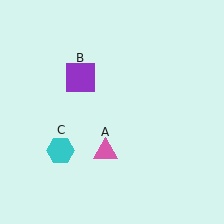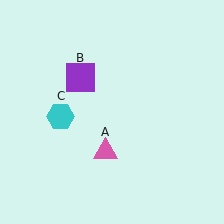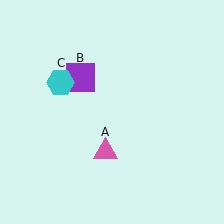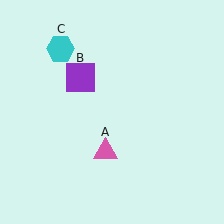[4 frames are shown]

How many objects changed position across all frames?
1 object changed position: cyan hexagon (object C).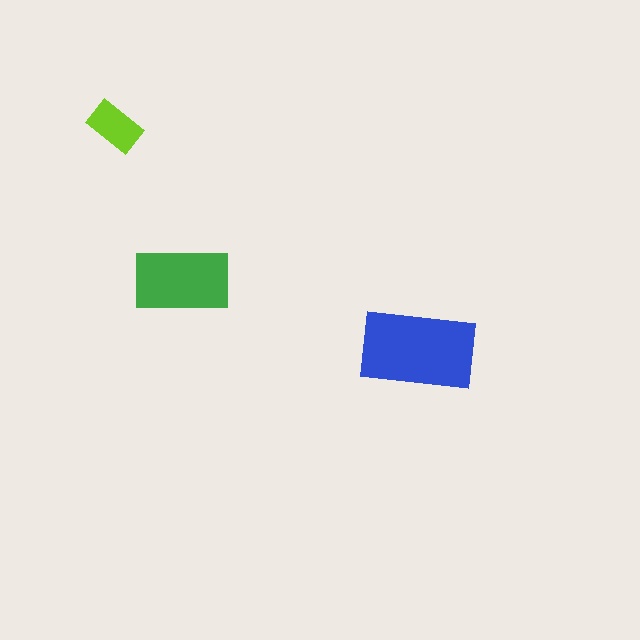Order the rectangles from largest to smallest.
the blue one, the green one, the lime one.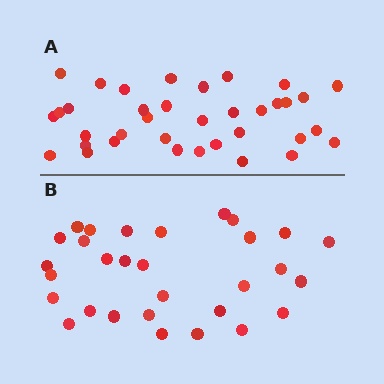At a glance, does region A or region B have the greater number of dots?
Region A (the top region) has more dots.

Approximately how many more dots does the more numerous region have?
Region A has about 6 more dots than region B.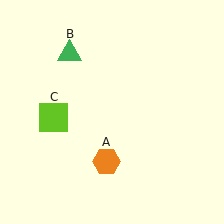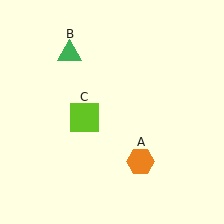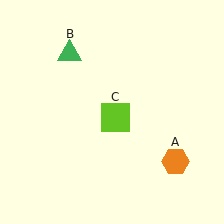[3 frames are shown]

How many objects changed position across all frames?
2 objects changed position: orange hexagon (object A), lime square (object C).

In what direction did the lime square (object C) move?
The lime square (object C) moved right.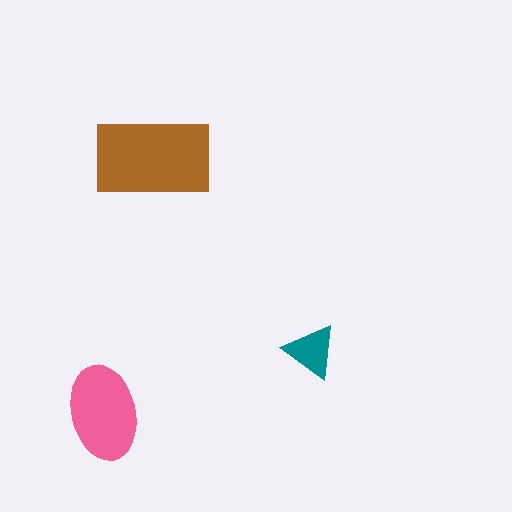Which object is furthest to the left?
The pink ellipse is leftmost.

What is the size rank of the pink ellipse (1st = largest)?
2nd.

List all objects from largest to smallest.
The brown rectangle, the pink ellipse, the teal triangle.